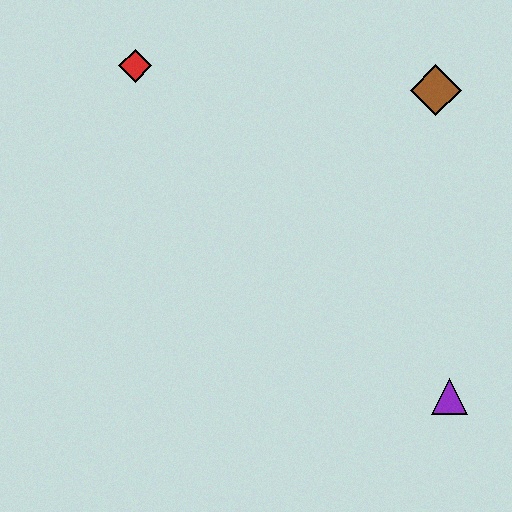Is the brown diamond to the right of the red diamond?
Yes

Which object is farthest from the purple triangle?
The red diamond is farthest from the purple triangle.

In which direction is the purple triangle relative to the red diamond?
The purple triangle is below the red diamond.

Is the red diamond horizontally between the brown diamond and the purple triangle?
No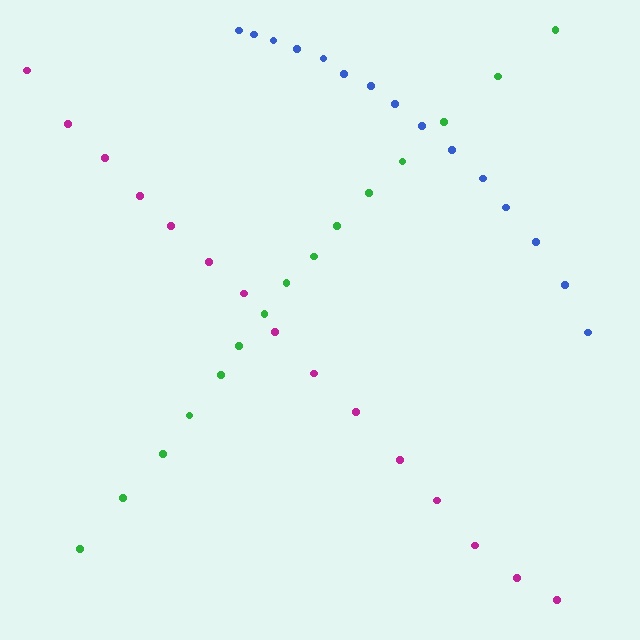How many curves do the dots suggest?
There are 3 distinct paths.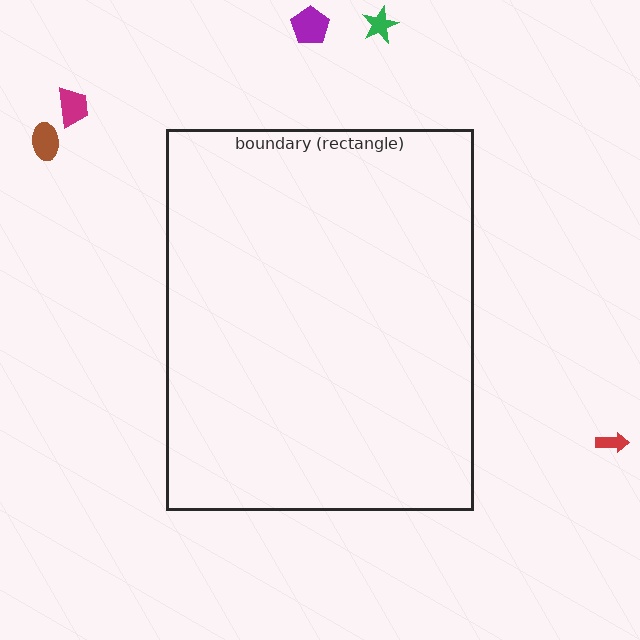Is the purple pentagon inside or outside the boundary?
Outside.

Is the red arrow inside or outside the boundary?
Outside.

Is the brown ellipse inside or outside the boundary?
Outside.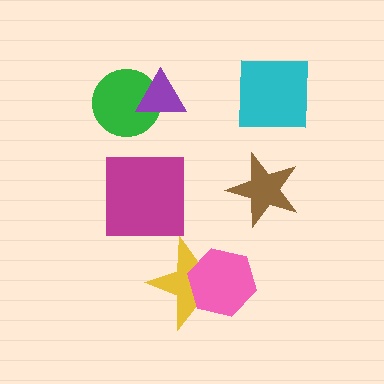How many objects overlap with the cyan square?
0 objects overlap with the cyan square.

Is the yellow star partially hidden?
Yes, it is partially covered by another shape.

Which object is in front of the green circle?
The purple triangle is in front of the green circle.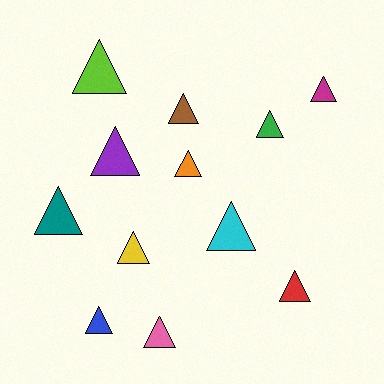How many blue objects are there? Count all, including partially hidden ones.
There is 1 blue object.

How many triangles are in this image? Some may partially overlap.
There are 12 triangles.